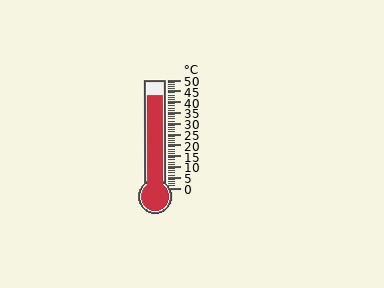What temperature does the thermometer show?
The thermometer shows approximately 43°C.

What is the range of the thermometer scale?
The thermometer scale ranges from 0°C to 50°C.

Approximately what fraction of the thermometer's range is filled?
The thermometer is filled to approximately 85% of its range.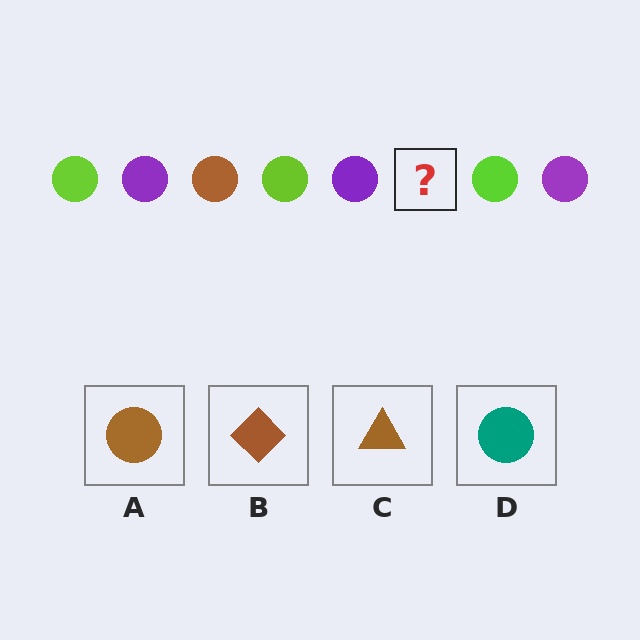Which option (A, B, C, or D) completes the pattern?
A.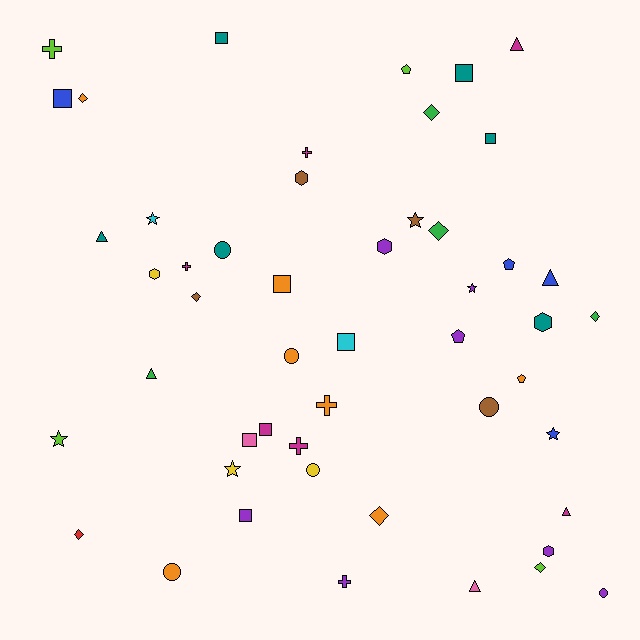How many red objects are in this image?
There is 1 red object.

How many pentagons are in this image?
There are 4 pentagons.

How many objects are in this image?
There are 50 objects.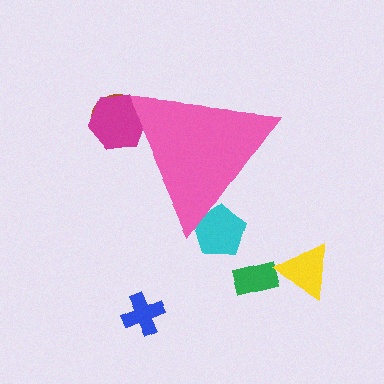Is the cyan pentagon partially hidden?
Yes, the cyan pentagon is partially hidden behind the pink triangle.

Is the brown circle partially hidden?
Yes, the brown circle is partially hidden behind the pink triangle.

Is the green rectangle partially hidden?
No, the green rectangle is fully visible.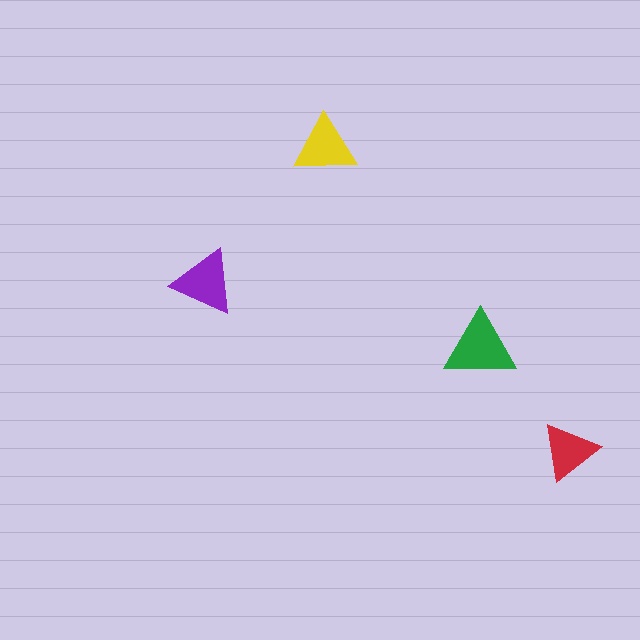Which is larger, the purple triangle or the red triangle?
The purple one.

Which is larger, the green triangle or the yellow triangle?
The green one.